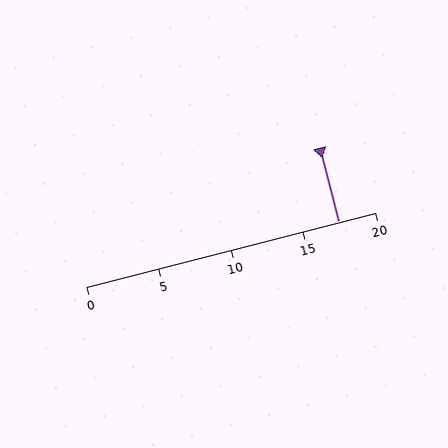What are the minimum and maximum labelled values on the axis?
The axis runs from 0 to 20.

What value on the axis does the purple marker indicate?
The marker indicates approximately 17.5.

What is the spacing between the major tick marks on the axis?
The major ticks are spaced 5 apart.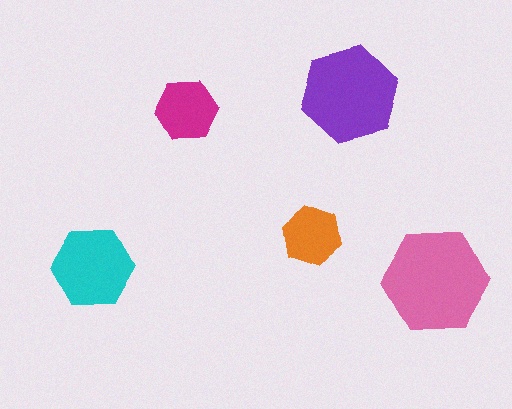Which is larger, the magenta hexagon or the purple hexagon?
The purple one.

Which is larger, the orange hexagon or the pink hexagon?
The pink one.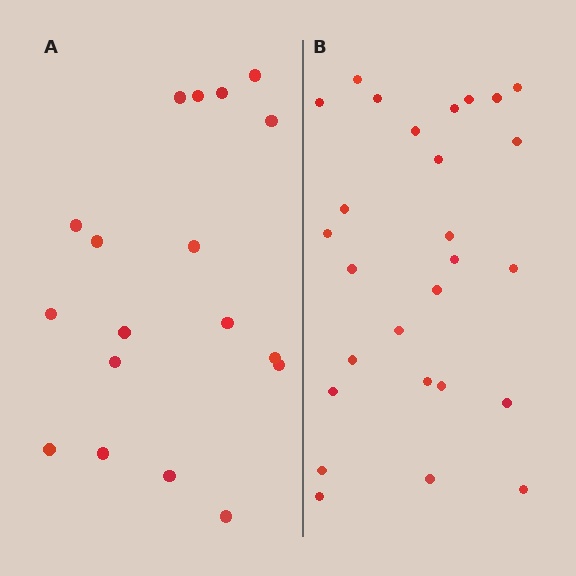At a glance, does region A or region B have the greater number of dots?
Region B (the right region) has more dots.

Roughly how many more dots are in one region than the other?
Region B has roughly 8 or so more dots than region A.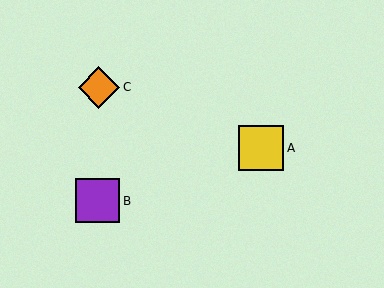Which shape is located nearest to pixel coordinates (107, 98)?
The orange diamond (labeled C) at (99, 87) is nearest to that location.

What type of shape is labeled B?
Shape B is a purple square.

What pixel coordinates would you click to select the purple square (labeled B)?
Click at (97, 201) to select the purple square B.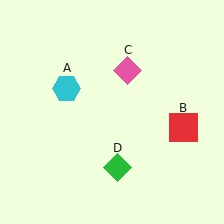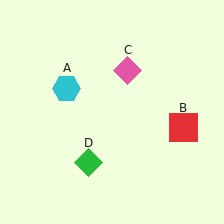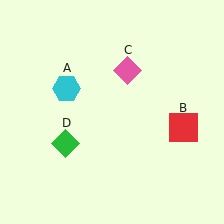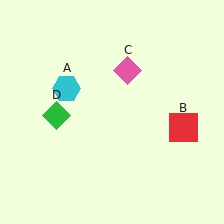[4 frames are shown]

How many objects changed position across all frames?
1 object changed position: green diamond (object D).